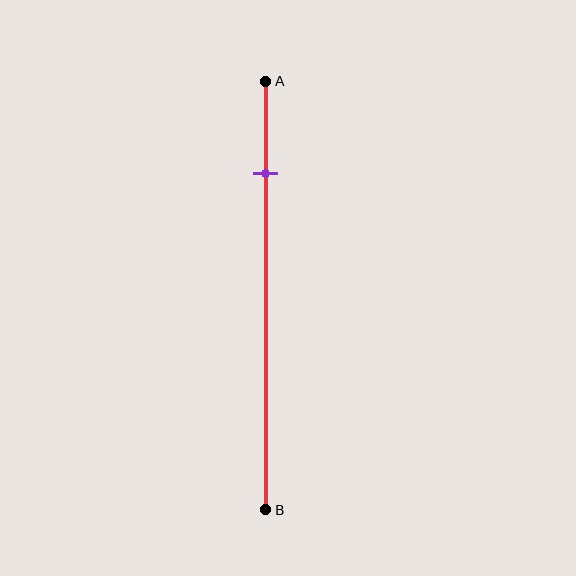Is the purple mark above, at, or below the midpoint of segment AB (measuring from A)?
The purple mark is above the midpoint of segment AB.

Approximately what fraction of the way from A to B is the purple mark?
The purple mark is approximately 20% of the way from A to B.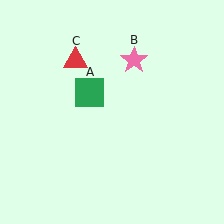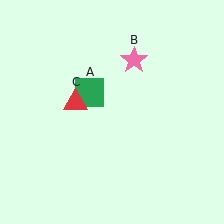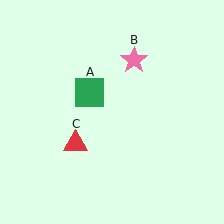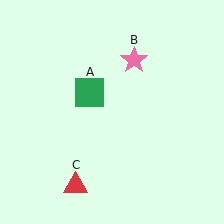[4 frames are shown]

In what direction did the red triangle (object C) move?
The red triangle (object C) moved down.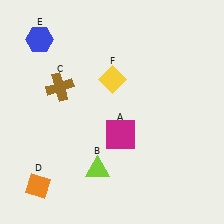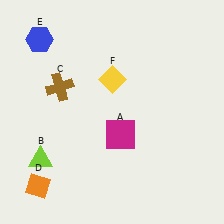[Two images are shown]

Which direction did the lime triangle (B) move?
The lime triangle (B) moved left.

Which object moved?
The lime triangle (B) moved left.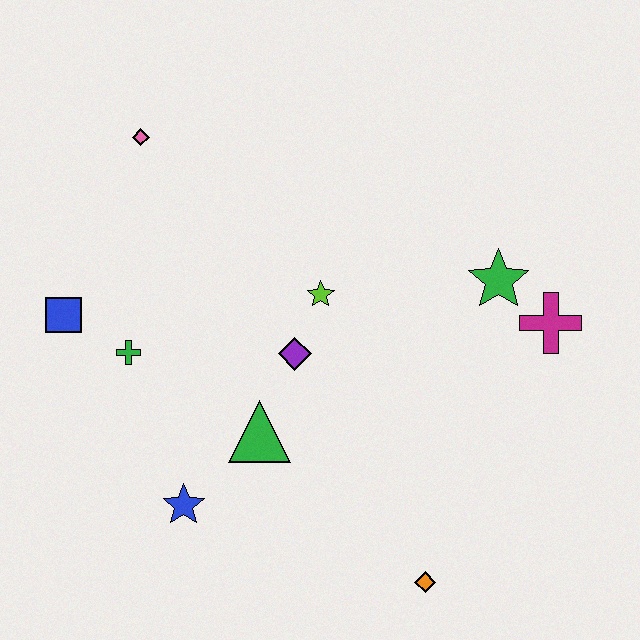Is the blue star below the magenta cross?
Yes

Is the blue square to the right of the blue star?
No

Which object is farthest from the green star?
The blue square is farthest from the green star.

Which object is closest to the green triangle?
The purple diamond is closest to the green triangle.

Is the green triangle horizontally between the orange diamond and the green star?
No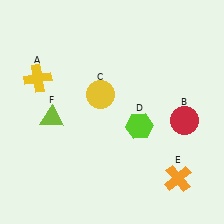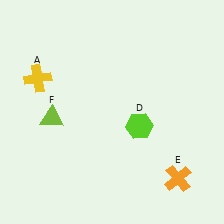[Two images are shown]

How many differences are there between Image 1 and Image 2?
There are 2 differences between the two images.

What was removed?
The red circle (B), the yellow circle (C) were removed in Image 2.